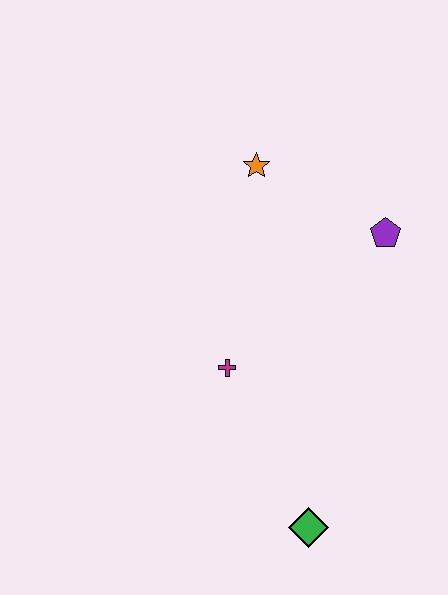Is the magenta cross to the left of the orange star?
Yes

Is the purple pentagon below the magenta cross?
No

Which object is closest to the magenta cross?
The green diamond is closest to the magenta cross.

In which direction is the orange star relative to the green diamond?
The orange star is above the green diamond.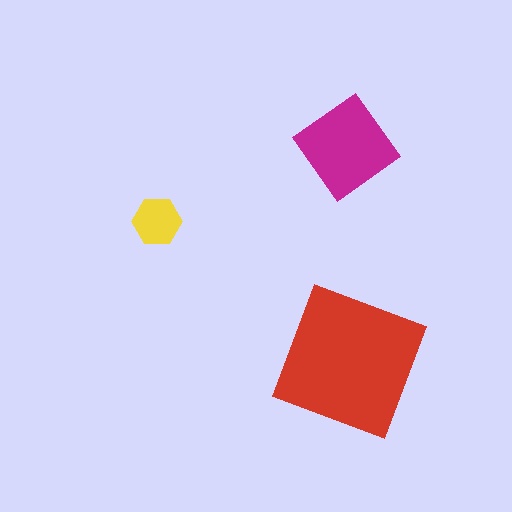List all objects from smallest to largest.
The yellow hexagon, the magenta diamond, the red square.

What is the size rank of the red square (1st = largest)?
1st.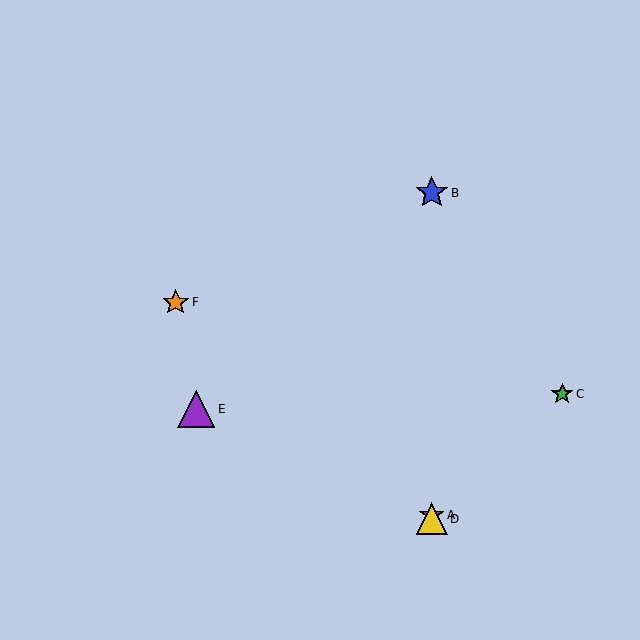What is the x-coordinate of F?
Object F is at x≈176.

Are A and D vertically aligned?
Yes, both are at x≈432.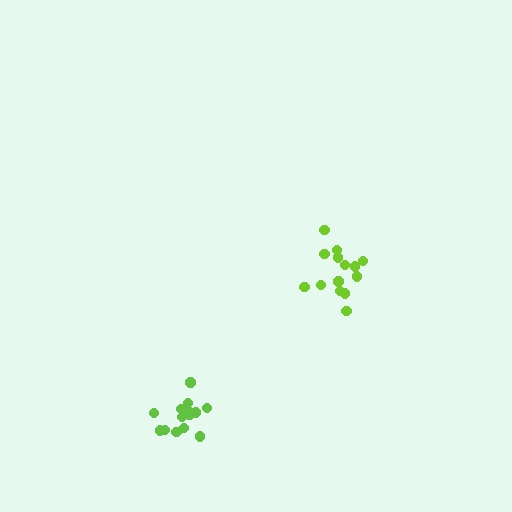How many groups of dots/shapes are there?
There are 2 groups.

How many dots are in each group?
Group 1: 15 dots, Group 2: 15 dots (30 total).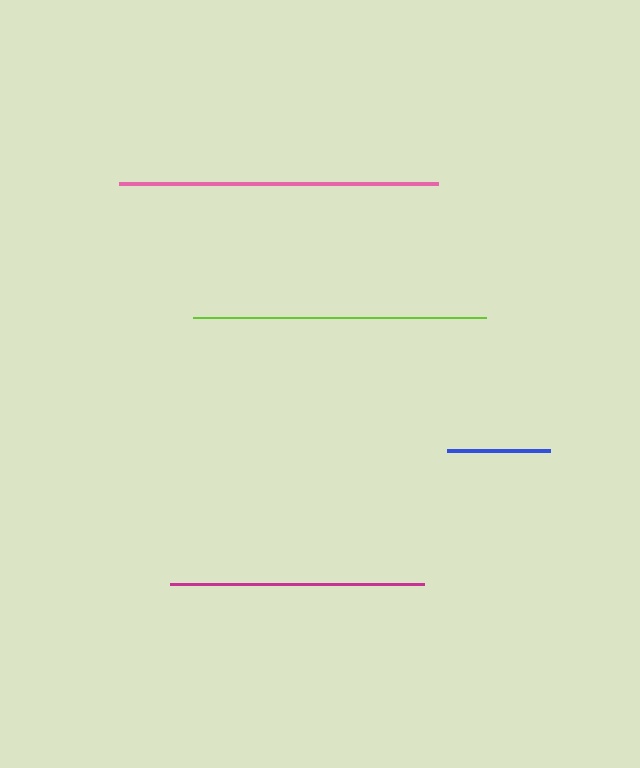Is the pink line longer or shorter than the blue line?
The pink line is longer than the blue line.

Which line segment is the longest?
The pink line is the longest at approximately 318 pixels.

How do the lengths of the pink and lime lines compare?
The pink and lime lines are approximately the same length.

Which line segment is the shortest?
The blue line is the shortest at approximately 103 pixels.